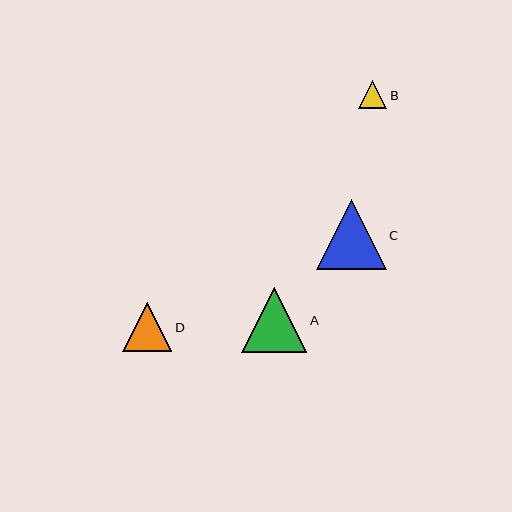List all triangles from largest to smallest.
From largest to smallest: C, A, D, B.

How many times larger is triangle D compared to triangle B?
Triangle D is approximately 1.8 times the size of triangle B.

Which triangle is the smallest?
Triangle B is the smallest with a size of approximately 28 pixels.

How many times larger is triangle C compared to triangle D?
Triangle C is approximately 1.4 times the size of triangle D.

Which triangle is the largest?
Triangle C is the largest with a size of approximately 70 pixels.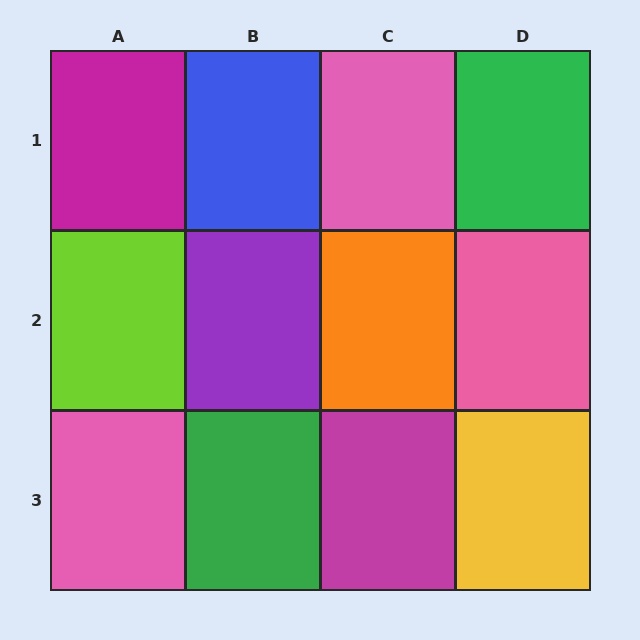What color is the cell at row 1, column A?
Magenta.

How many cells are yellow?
1 cell is yellow.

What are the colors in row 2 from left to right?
Lime, purple, orange, pink.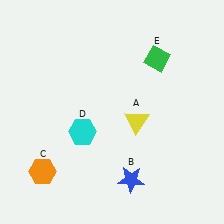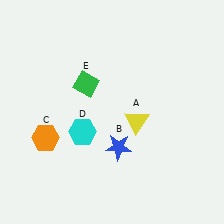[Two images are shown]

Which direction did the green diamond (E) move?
The green diamond (E) moved left.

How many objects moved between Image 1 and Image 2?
3 objects moved between the two images.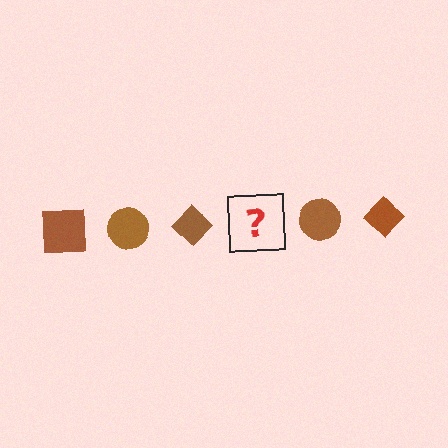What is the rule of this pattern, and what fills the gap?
The rule is that the pattern cycles through square, circle, diamond shapes in brown. The gap should be filled with a brown square.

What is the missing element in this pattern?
The missing element is a brown square.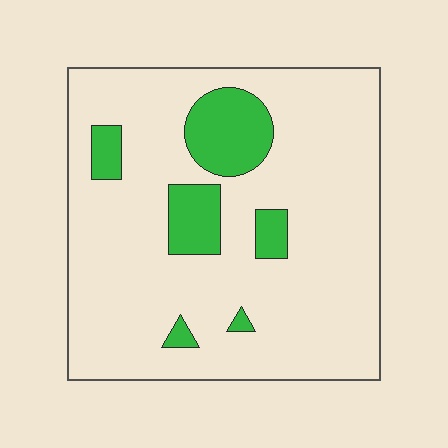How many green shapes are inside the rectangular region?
6.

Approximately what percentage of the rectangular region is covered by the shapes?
Approximately 15%.